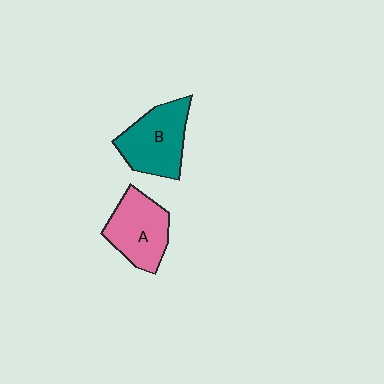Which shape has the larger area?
Shape B (teal).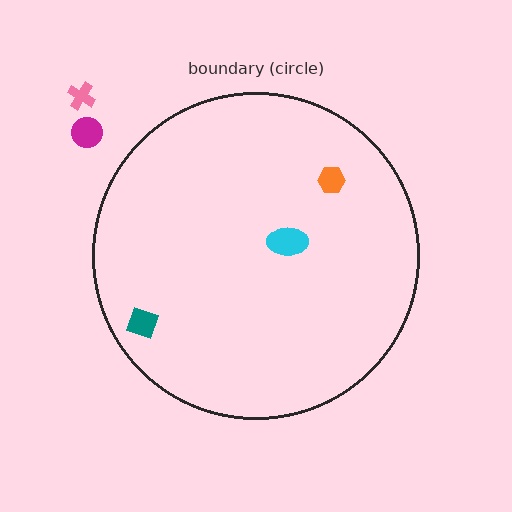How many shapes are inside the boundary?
3 inside, 2 outside.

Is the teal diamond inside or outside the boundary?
Inside.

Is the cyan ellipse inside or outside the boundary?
Inside.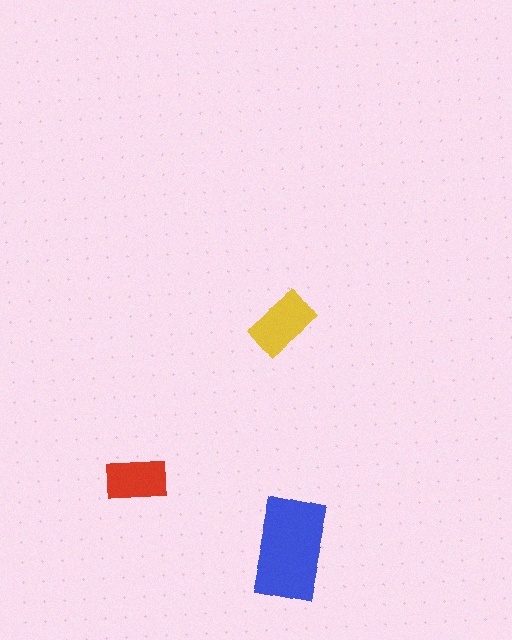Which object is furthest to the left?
The red rectangle is leftmost.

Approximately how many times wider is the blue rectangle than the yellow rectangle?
About 1.5 times wider.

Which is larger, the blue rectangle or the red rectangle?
The blue one.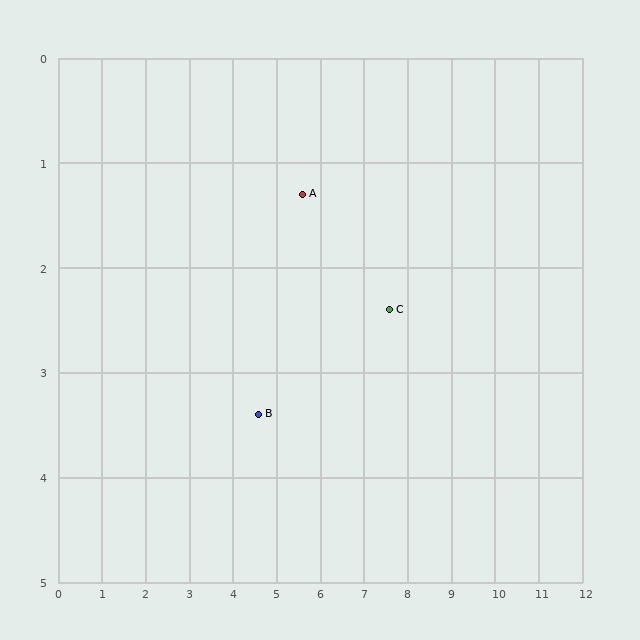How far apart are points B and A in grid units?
Points B and A are about 2.3 grid units apart.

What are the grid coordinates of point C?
Point C is at approximately (7.6, 2.4).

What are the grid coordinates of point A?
Point A is at approximately (5.6, 1.3).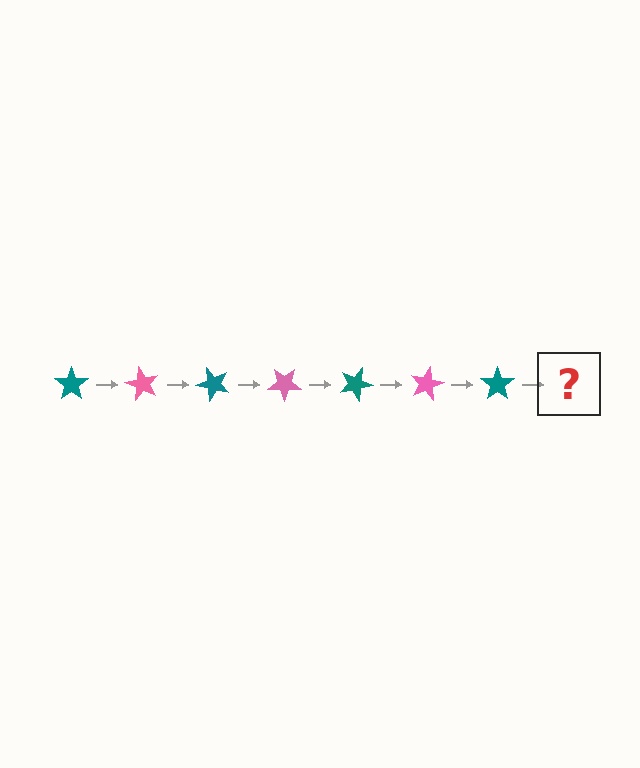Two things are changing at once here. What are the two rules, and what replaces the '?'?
The two rules are that it rotates 60 degrees each step and the color cycles through teal and pink. The '?' should be a pink star, rotated 420 degrees from the start.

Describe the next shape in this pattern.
It should be a pink star, rotated 420 degrees from the start.